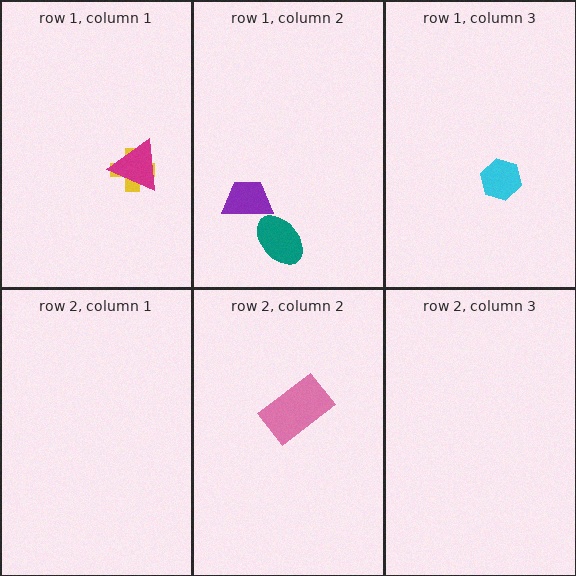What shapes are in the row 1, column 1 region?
The yellow cross, the magenta triangle.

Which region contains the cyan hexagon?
The row 1, column 3 region.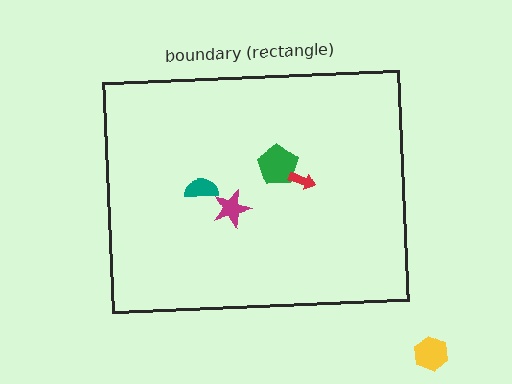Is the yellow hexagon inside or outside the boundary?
Outside.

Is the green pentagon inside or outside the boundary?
Inside.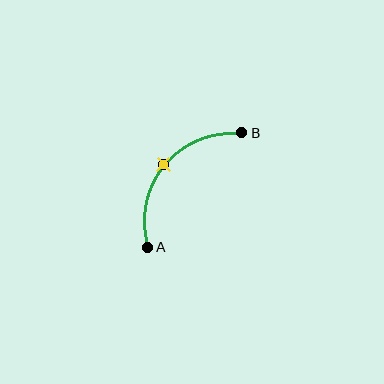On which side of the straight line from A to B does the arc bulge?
The arc bulges above and to the left of the straight line connecting A and B.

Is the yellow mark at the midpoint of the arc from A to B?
Yes. The yellow mark lies on the arc at equal arc-length from both A and B — it is the arc midpoint.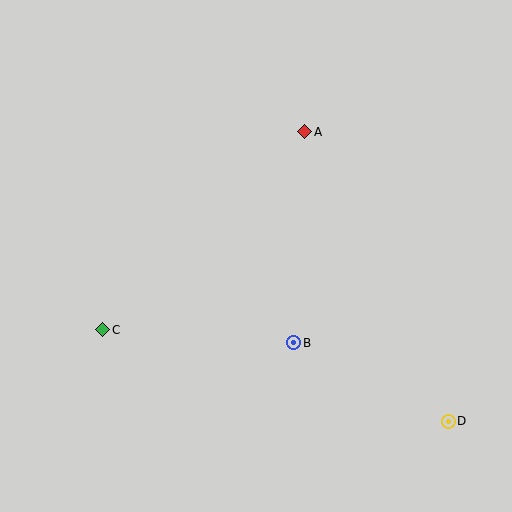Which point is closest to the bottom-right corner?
Point D is closest to the bottom-right corner.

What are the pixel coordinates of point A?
Point A is at (305, 132).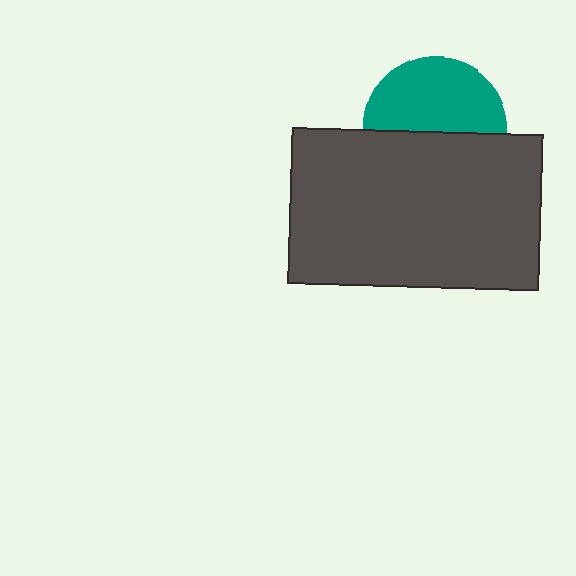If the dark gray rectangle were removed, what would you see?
You would see the complete teal circle.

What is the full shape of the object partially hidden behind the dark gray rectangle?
The partially hidden object is a teal circle.